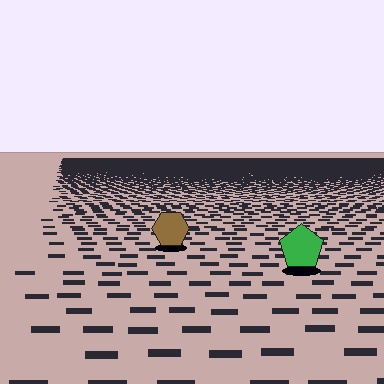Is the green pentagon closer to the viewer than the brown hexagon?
Yes. The green pentagon is closer — you can tell from the texture gradient: the ground texture is coarser near it.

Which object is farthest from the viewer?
The brown hexagon is farthest from the viewer. It appears smaller and the ground texture around it is denser.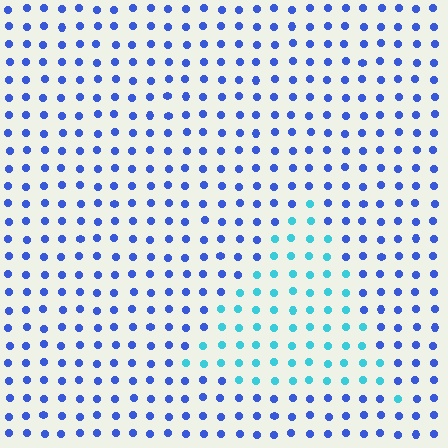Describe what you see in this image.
The image is filled with small blue elements in a uniform arrangement. A triangle-shaped region is visible where the elements are tinted to a slightly different hue, forming a subtle color boundary.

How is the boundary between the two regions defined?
The boundary is defined purely by a slight shift in hue (about 44 degrees). Spacing, size, and orientation are identical on both sides.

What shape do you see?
I see a triangle.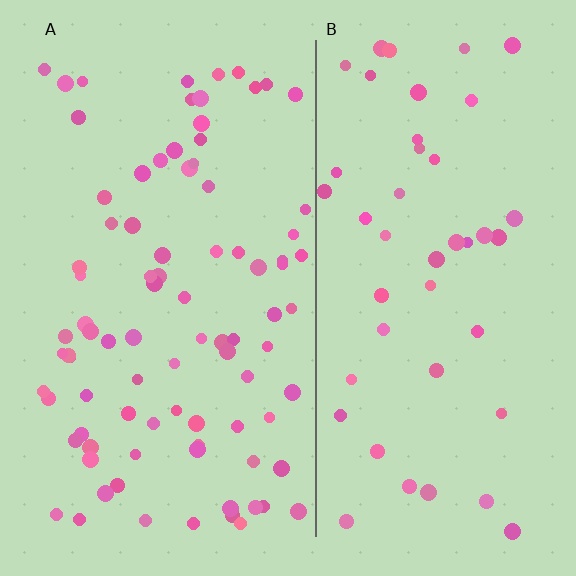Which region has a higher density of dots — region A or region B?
A (the left).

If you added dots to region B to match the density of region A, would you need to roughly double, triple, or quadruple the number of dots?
Approximately double.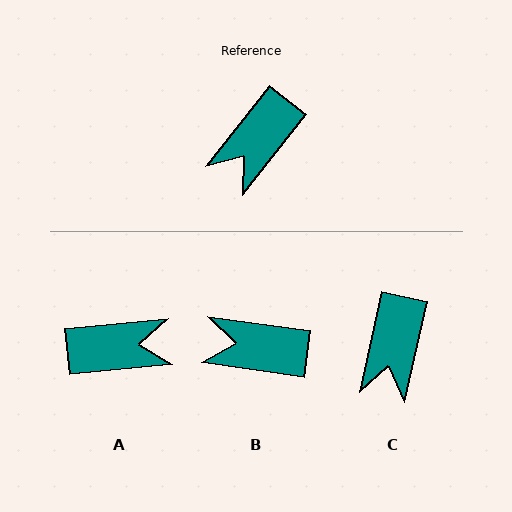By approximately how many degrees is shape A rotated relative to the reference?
Approximately 134 degrees counter-clockwise.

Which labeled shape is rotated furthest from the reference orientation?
A, about 134 degrees away.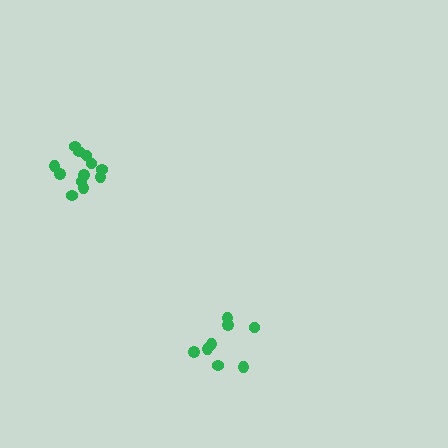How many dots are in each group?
Group 1: 12 dots, Group 2: 8 dots (20 total).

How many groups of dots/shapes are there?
There are 2 groups.